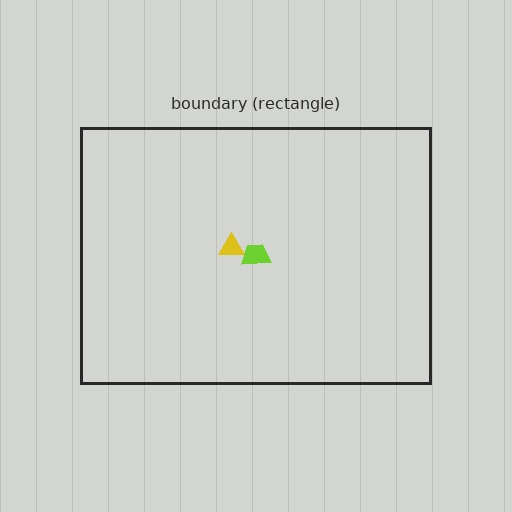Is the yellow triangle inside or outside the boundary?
Inside.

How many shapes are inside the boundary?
2 inside, 0 outside.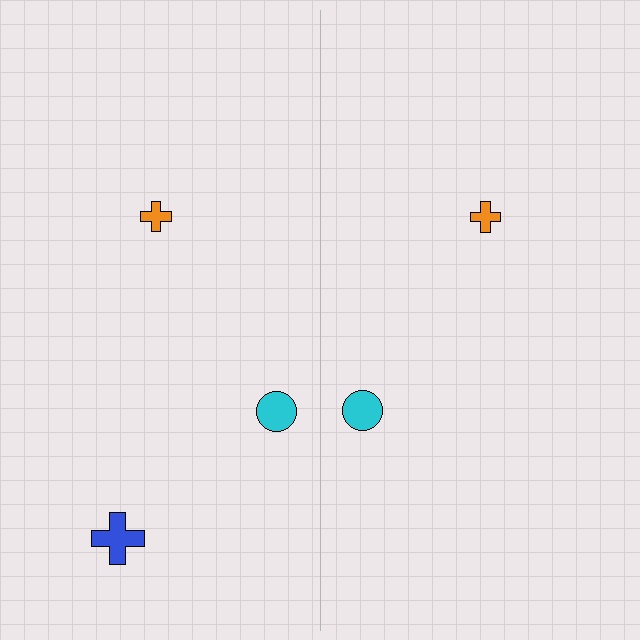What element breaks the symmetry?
A blue cross is missing from the right side.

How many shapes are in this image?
There are 5 shapes in this image.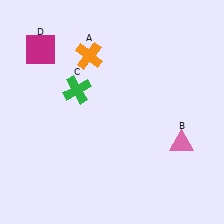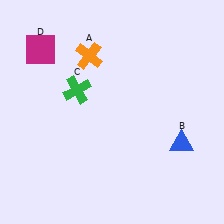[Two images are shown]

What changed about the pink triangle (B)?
In Image 1, B is pink. In Image 2, it changed to blue.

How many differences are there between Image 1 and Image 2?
There is 1 difference between the two images.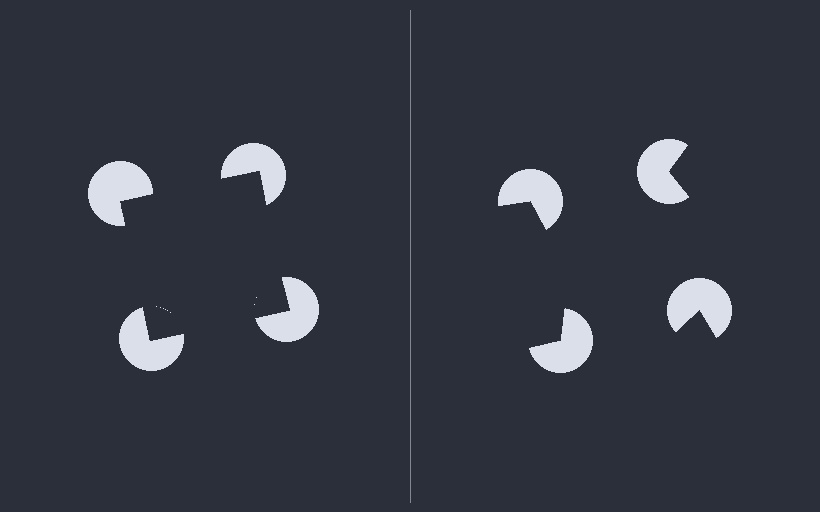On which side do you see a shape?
An illusory square appears on the left side. On the right side the wedge cuts are rotated, so no coherent shape forms.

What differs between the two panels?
The pac-man discs are positioned identically on both sides; only the wedge orientations differ. On the left they align to a square; on the right they are misaligned.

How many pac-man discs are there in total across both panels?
8 — 4 on each side.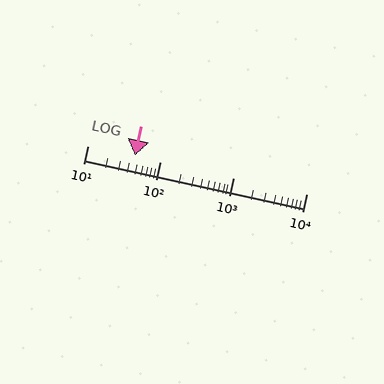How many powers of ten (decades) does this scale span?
The scale spans 3 decades, from 10 to 10000.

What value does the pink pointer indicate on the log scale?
The pointer indicates approximately 44.